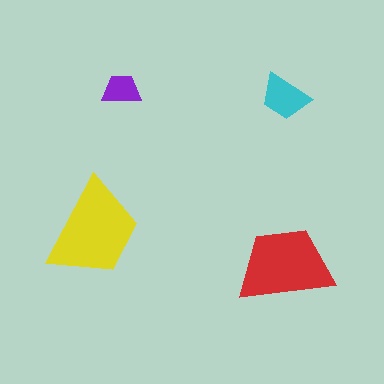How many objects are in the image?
There are 4 objects in the image.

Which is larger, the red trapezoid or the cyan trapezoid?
The red one.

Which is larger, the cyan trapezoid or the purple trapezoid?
The cyan one.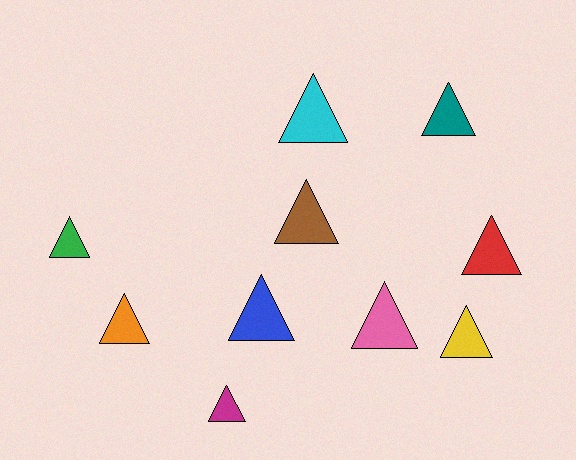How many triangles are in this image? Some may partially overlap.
There are 10 triangles.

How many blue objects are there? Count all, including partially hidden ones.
There is 1 blue object.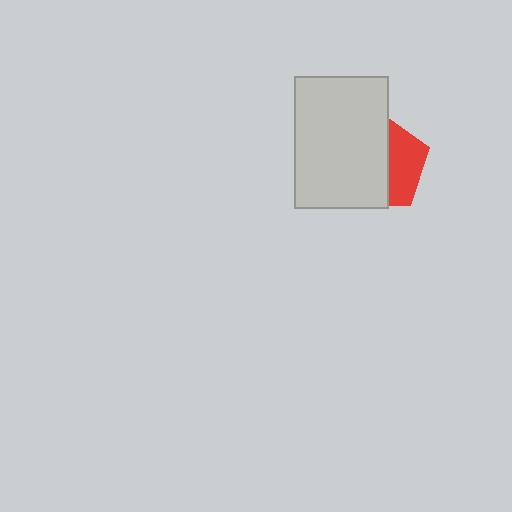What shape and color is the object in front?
The object in front is a light gray rectangle.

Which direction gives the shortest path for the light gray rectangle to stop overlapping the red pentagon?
Moving left gives the shortest separation.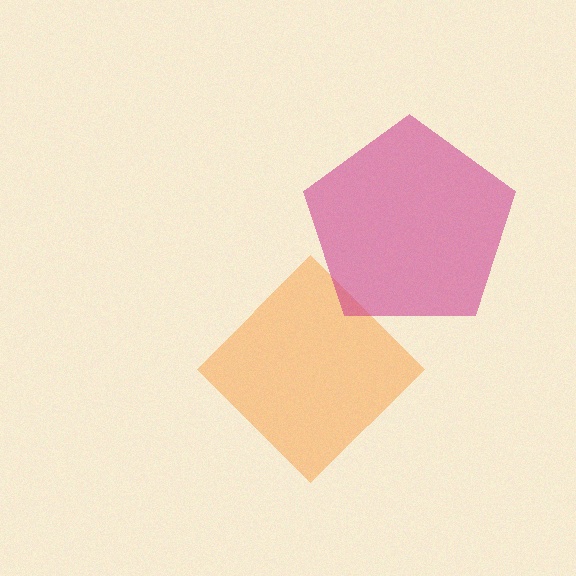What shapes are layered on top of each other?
The layered shapes are: an orange diamond, a magenta pentagon.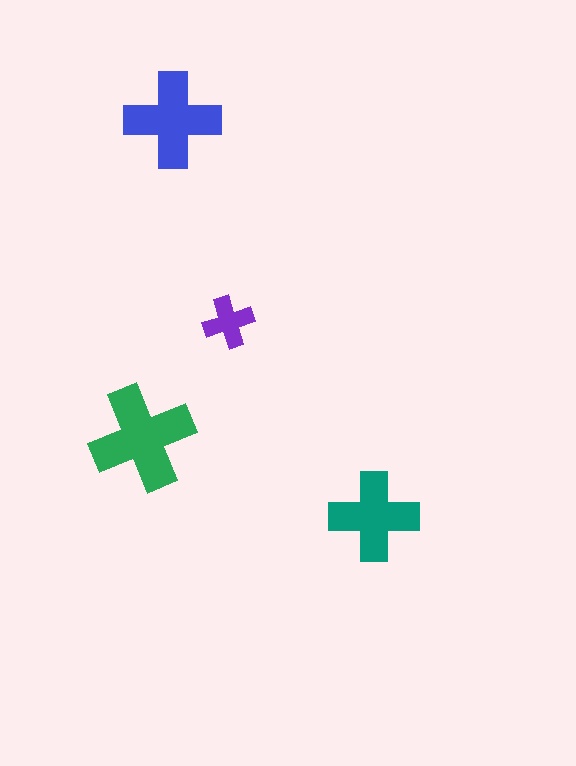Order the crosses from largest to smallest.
the green one, the blue one, the teal one, the purple one.